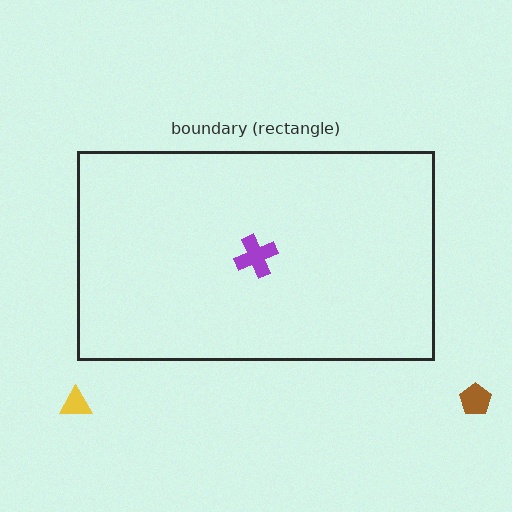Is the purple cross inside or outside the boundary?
Inside.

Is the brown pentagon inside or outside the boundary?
Outside.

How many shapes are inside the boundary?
1 inside, 2 outside.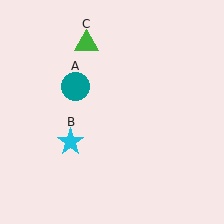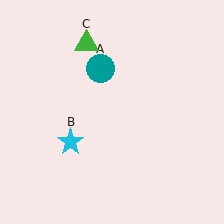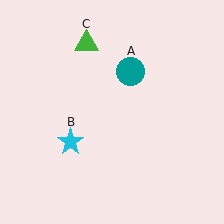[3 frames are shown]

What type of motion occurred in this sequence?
The teal circle (object A) rotated clockwise around the center of the scene.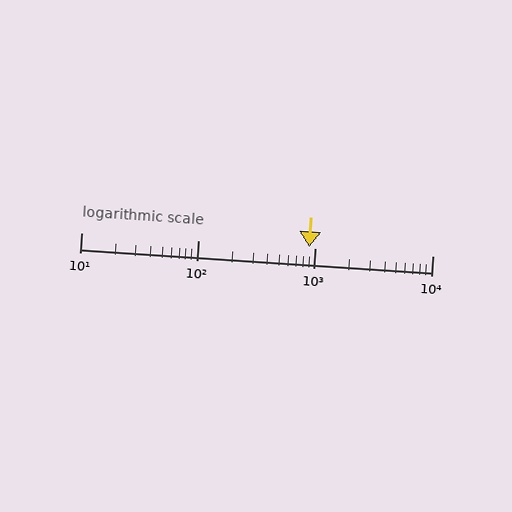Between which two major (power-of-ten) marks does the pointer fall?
The pointer is between 100 and 1000.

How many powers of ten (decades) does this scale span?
The scale spans 3 decades, from 10 to 10000.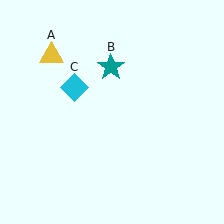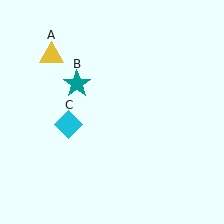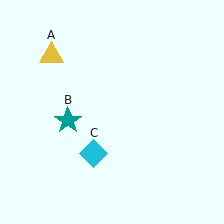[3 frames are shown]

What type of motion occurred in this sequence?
The teal star (object B), cyan diamond (object C) rotated counterclockwise around the center of the scene.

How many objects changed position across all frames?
2 objects changed position: teal star (object B), cyan diamond (object C).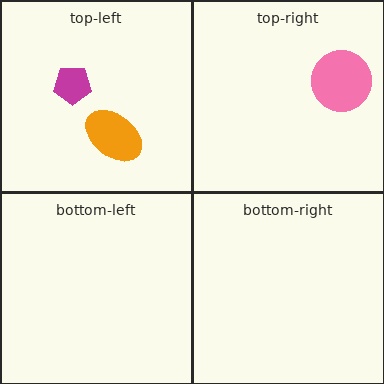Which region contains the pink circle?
The top-right region.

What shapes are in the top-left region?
The magenta pentagon, the orange ellipse.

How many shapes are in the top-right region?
1.